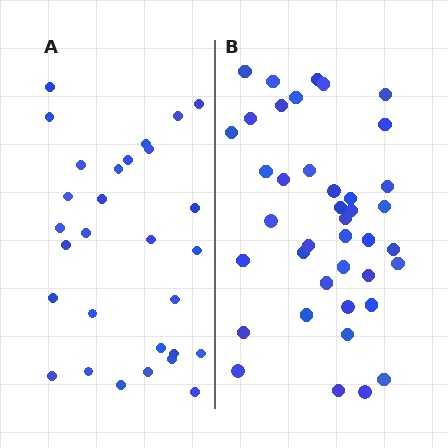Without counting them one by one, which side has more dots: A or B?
Region B (the right region) has more dots.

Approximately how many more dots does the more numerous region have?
Region B has roughly 12 or so more dots than region A.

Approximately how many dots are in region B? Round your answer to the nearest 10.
About 40 dots.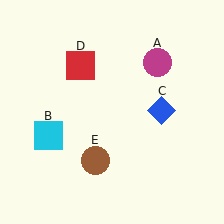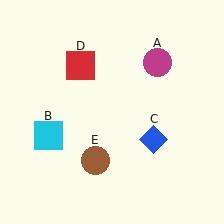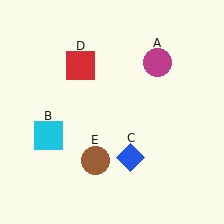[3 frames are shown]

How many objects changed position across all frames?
1 object changed position: blue diamond (object C).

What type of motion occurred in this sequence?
The blue diamond (object C) rotated clockwise around the center of the scene.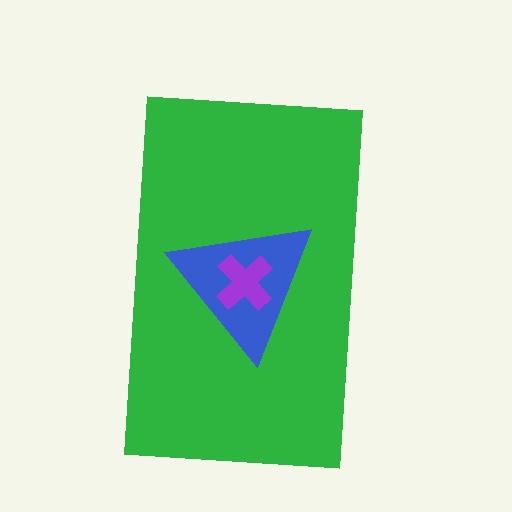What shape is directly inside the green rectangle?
The blue triangle.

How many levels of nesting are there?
3.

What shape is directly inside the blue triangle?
The purple cross.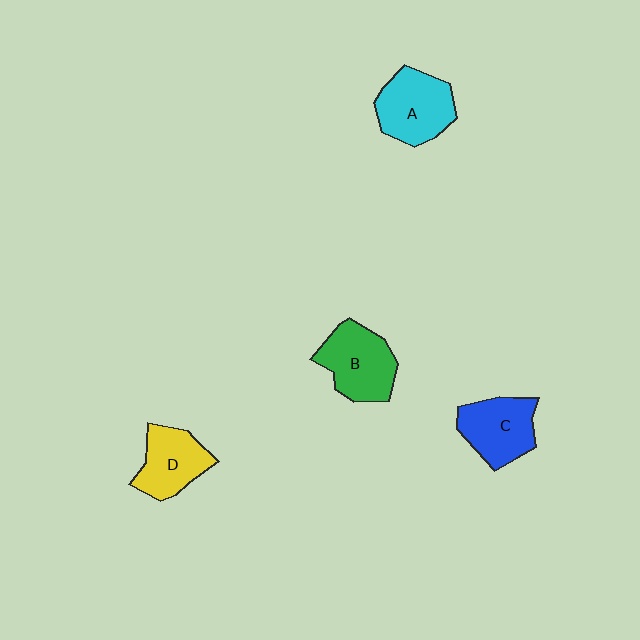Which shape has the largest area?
Shape B (green).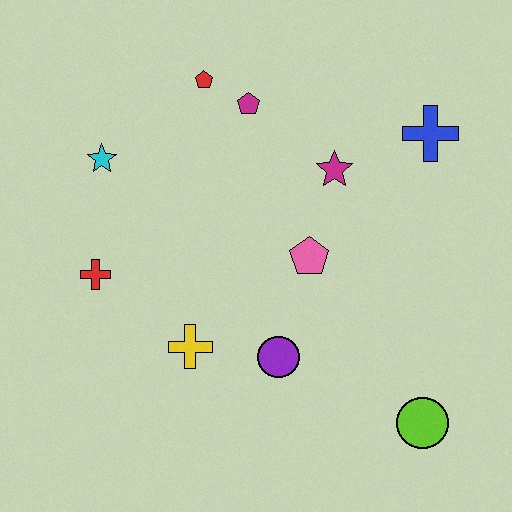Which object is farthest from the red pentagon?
The lime circle is farthest from the red pentagon.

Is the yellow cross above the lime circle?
Yes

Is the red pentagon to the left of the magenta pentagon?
Yes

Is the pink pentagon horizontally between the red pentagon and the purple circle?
No